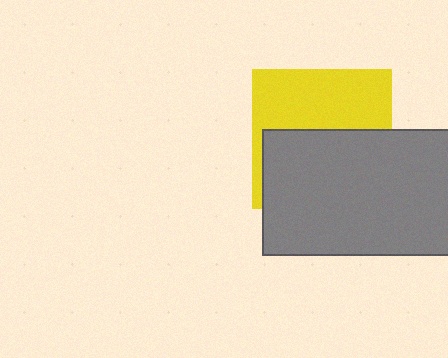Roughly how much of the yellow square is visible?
About half of it is visible (roughly 47%).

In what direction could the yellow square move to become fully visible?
The yellow square could move up. That would shift it out from behind the gray rectangle entirely.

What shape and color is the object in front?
The object in front is a gray rectangle.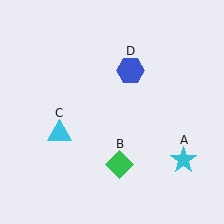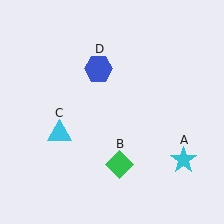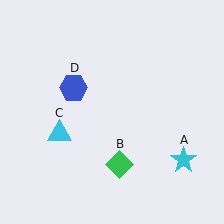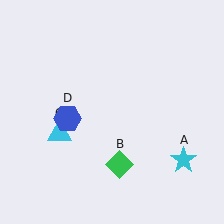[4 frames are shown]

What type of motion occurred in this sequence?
The blue hexagon (object D) rotated counterclockwise around the center of the scene.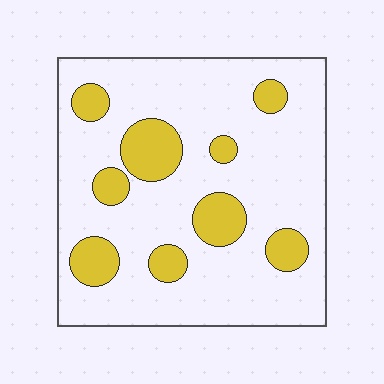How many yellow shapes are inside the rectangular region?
9.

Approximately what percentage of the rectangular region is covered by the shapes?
Approximately 20%.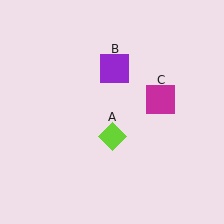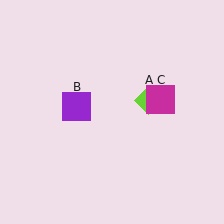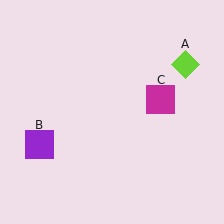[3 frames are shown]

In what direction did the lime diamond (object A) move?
The lime diamond (object A) moved up and to the right.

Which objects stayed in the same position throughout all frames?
Magenta square (object C) remained stationary.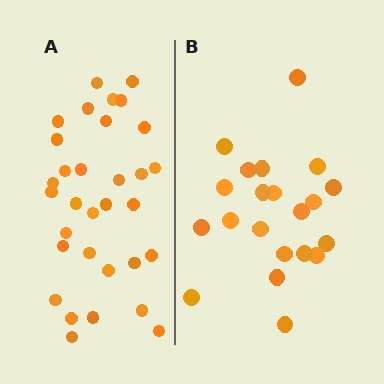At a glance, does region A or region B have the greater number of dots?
Region A (the left region) has more dots.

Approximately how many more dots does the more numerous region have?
Region A has roughly 12 or so more dots than region B.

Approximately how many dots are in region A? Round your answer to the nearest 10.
About 30 dots. (The exact count is 32, which rounds to 30.)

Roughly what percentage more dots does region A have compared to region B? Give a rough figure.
About 50% more.